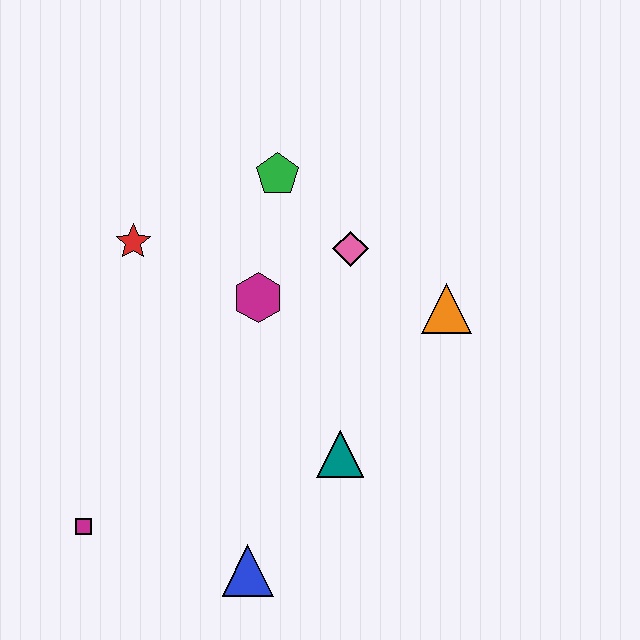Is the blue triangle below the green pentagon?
Yes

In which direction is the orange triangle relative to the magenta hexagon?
The orange triangle is to the right of the magenta hexagon.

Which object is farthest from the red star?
The blue triangle is farthest from the red star.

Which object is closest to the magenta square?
The blue triangle is closest to the magenta square.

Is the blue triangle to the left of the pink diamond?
Yes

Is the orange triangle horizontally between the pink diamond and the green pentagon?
No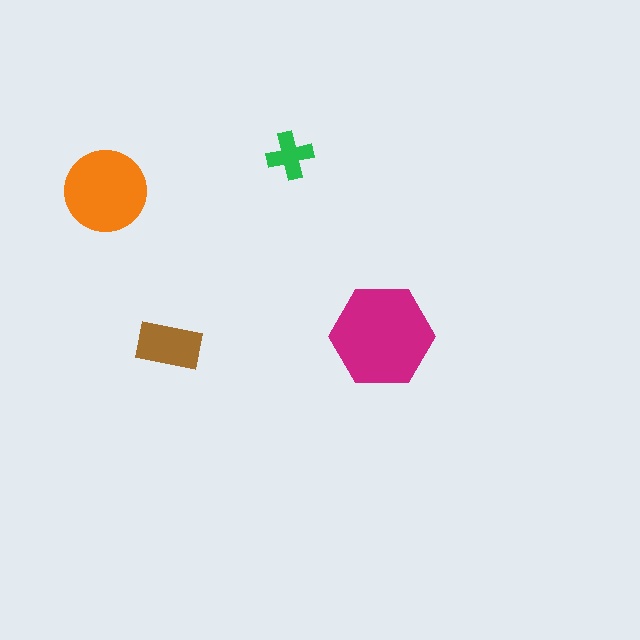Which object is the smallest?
The green cross.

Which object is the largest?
The magenta hexagon.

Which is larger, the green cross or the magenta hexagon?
The magenta hexagon.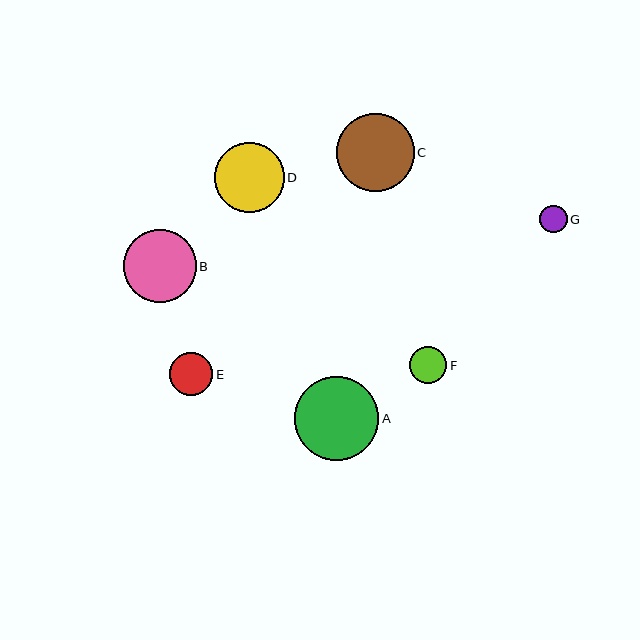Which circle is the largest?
Circle A is the largest with a size of approximately 84 pixels.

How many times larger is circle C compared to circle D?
Circle C is approximately 1.1 times the size of circle D.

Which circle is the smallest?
Circle G is the smallest with a size of approximately 27 pixels.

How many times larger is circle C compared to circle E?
Circle C is approximately 1.8 times the size of circle E.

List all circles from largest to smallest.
From largest to smallest: A, C, B, D, E, F, G.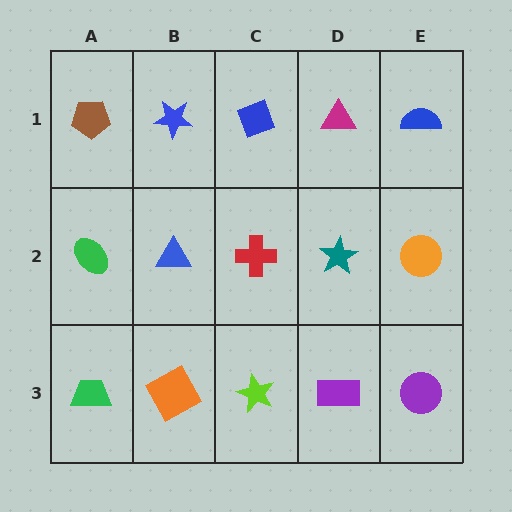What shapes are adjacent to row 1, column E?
An orange circle (row 2, column E), a magenta triangle (row 1, column D).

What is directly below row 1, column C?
A red cross.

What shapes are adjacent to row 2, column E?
A blue semicircle (row 1, column E), a purple circle (row 3, column E), a teal star (row 2, column D).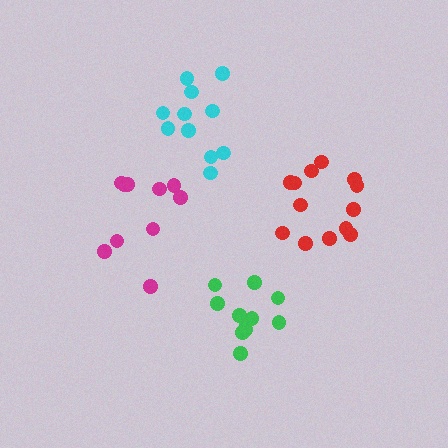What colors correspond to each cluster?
The clusters are colored: magenta, red, cyan, green.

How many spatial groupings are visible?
There are 4 spatial groupings.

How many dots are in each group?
Group 1: 10 dots, Group 2: 13 dots, Group 3: 11 dots, Group 4: 11 dots (45 total).